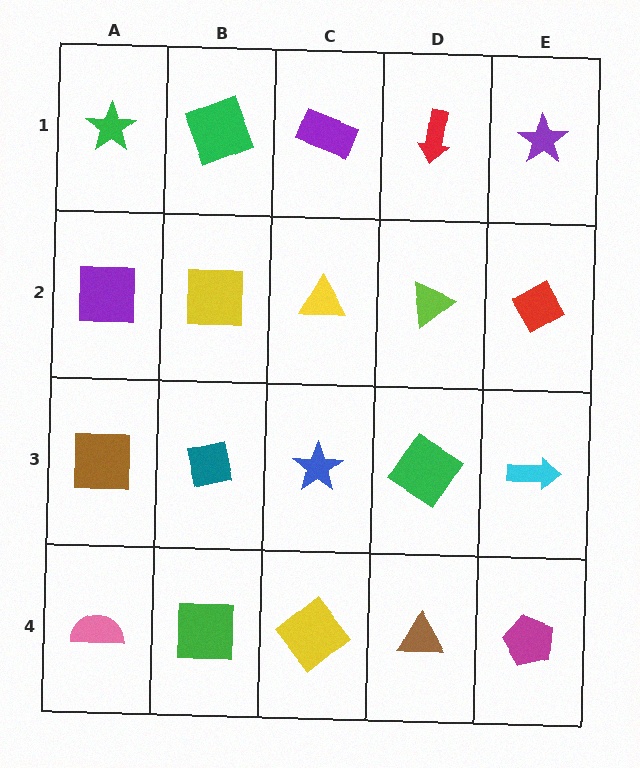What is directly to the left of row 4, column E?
A brown triangle.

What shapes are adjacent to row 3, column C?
A yellow triangle (row 2, column C), a yellow diamond (row 4, column C), a teal square (row 3, column B), a green diamond (row 3, column D).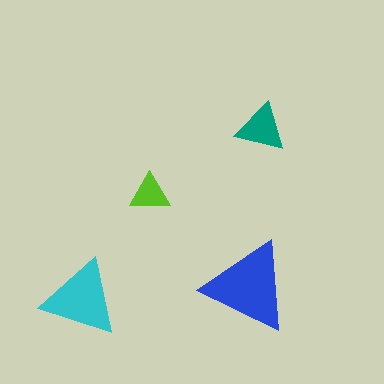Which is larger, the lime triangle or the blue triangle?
The blue one.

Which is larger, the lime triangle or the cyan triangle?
The cyan one.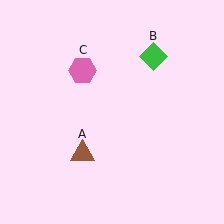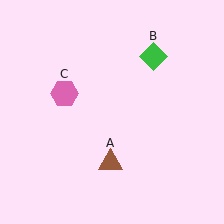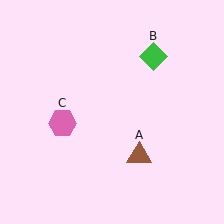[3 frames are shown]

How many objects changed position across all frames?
2 objects changed position: brown triangle (object A), pink hexagon (object C).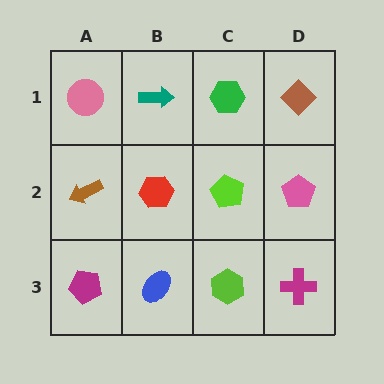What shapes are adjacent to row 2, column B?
A teal arrow (row 1, column B), a blue ellipse (row 3, column B), a brown arrow (row 2, column A), a lime pentagon (row 2, column C).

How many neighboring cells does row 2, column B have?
4.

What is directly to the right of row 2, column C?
A pink pentagon.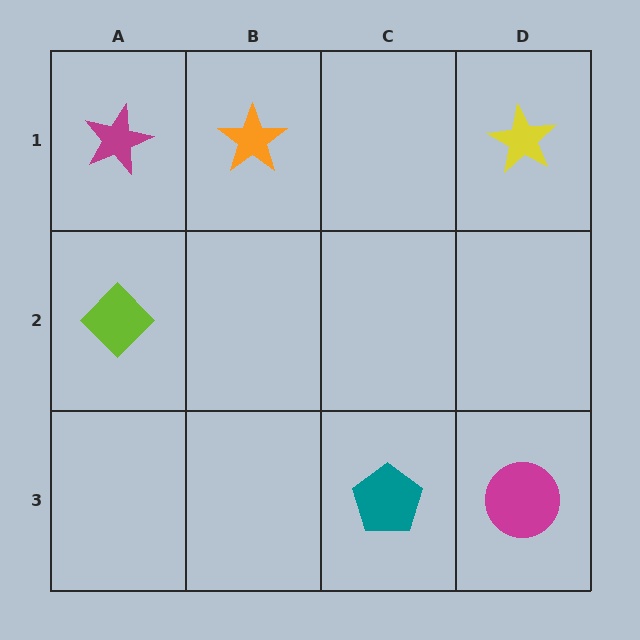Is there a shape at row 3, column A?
No, that cell is empty.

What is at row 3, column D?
A magenta circle.